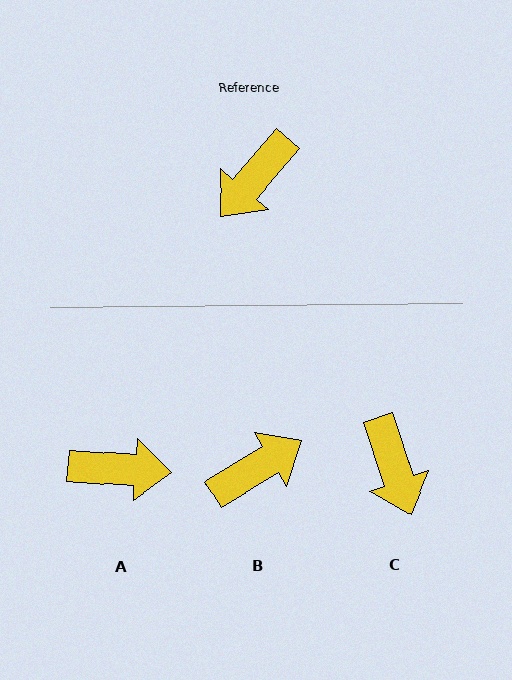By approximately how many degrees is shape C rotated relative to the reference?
Approximately 59 degrees counter-clockwise.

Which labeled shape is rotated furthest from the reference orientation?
B, about 162 degrees away.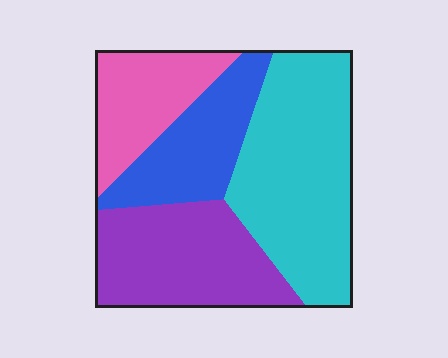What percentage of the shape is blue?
Blue takes up between a sixth and a third of the shape.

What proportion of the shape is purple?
Purple covers 27% of the shape.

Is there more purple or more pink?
Purple.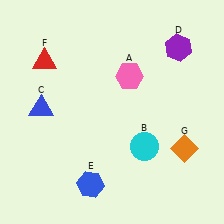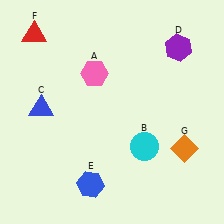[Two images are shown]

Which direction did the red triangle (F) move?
The red triangle (F) moved up.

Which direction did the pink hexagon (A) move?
The pink hexagon (A) moved left.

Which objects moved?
The objects that moved are: the pink hexagon (A), the red triangle (F).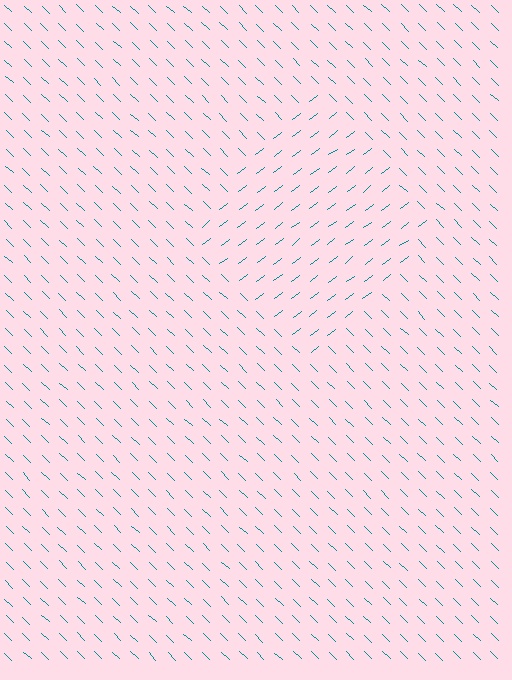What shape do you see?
I see a diamond.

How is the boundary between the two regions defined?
The boundary is defined purely by a change in line orientation (approximately 81 degrees difference). All lines are the same color and thickness.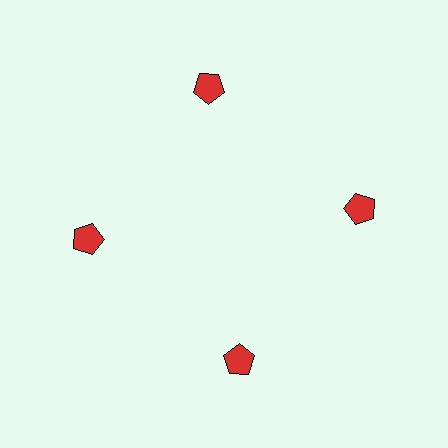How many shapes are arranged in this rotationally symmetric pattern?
There are 4 shapes, arranged in 4 groups of 1.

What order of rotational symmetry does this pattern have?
This pattern has 4-fold rotational symmetry.